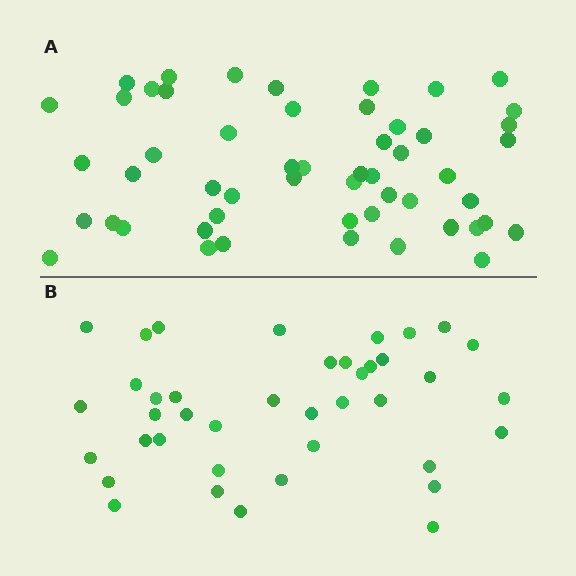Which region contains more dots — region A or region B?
Region A (the top region) has more dots.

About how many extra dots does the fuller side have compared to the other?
Region A has approximately 15 more dots than region B.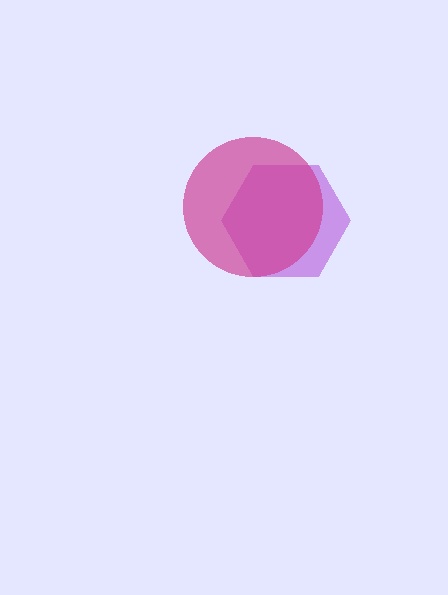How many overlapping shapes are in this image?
There are 2 overlapping shapes in the image.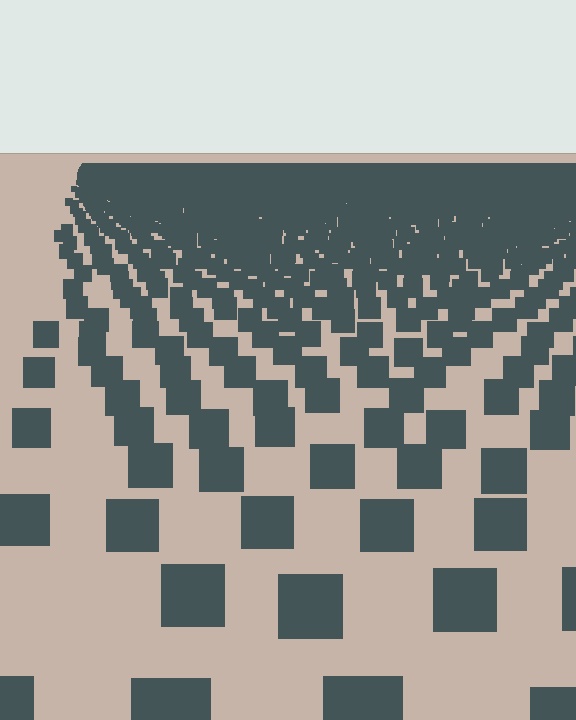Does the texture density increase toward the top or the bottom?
Density increases toward the top.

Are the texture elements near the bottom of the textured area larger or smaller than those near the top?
Larger. Near the bottom, elements are closer to the viewer and appear at a bigger on-screen size.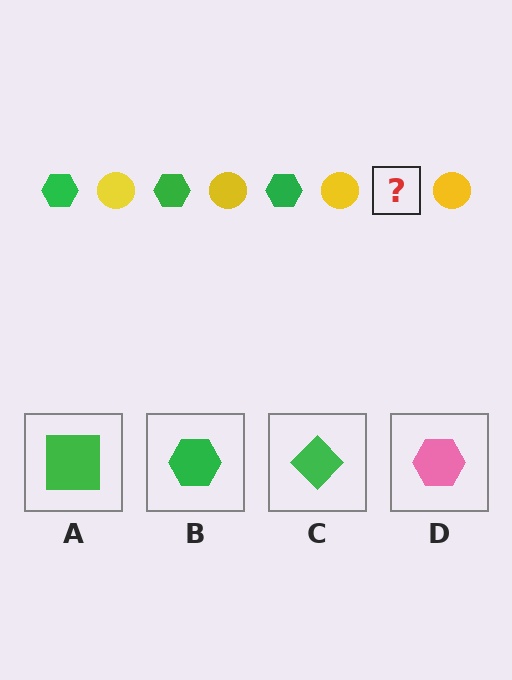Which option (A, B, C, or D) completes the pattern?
B.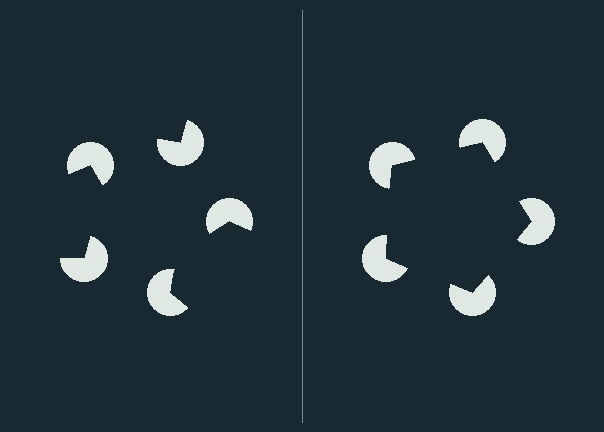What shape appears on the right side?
An illusory pentagon.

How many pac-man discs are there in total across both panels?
10 — 5 on each side.